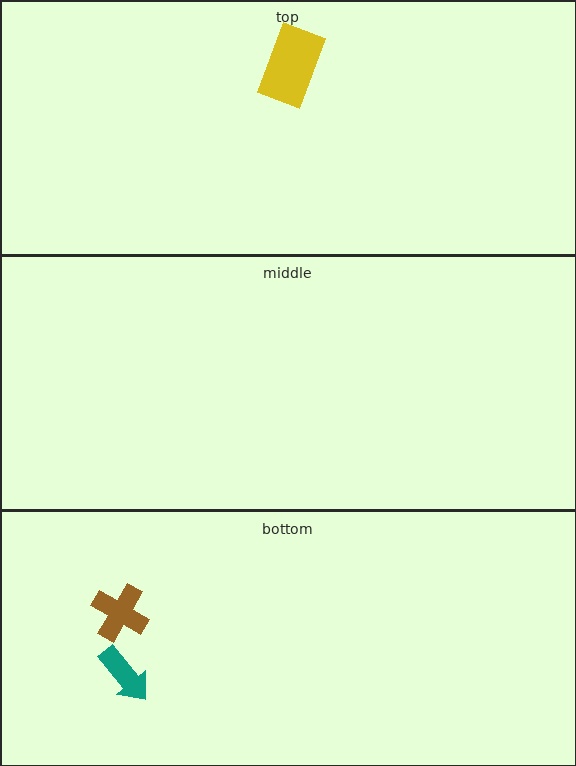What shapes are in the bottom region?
The brown cross, the teal arrow.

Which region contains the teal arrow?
The bottom region.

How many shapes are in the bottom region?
2.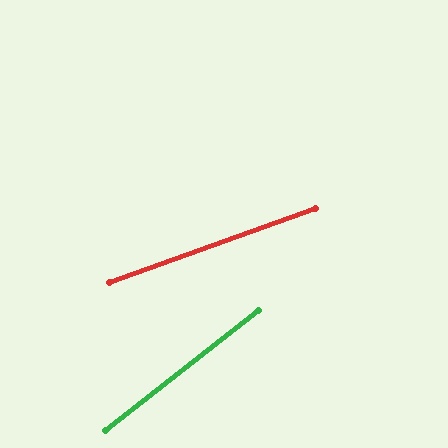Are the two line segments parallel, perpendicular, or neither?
Neither parallel nor perpendicular — they differ by about 18°.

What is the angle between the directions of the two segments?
Approximately 18 degrees.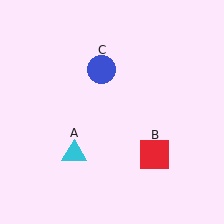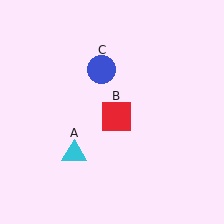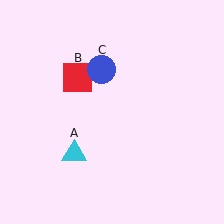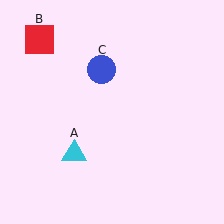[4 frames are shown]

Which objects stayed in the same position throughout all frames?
Cyan triangle (object A) and blue circle (object C) remained stationary.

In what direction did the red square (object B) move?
The red square (object B) moved up and to the left.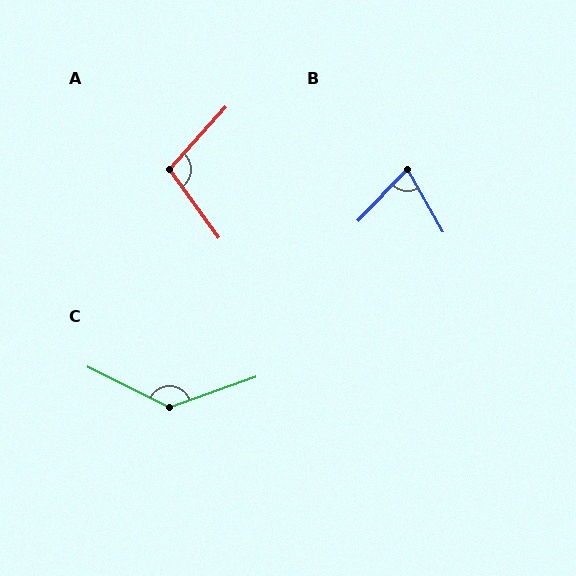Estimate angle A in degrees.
Approximately 102 degrees.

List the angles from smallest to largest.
B (74°), A (102°), C (134°).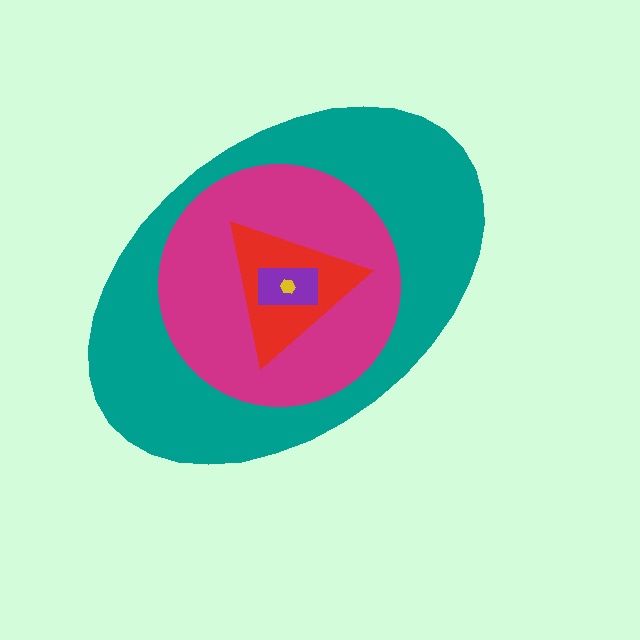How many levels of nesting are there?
5.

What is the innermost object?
The yellow hexagon.